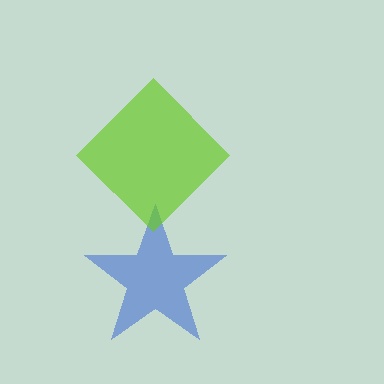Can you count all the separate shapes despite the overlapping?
Yes, there are 2 separate shapes.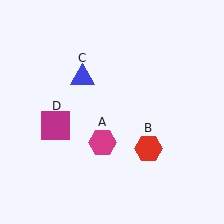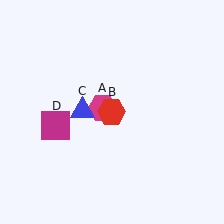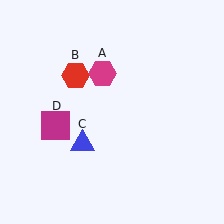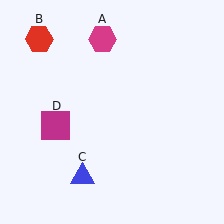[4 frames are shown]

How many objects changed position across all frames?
3 objects changed position: magenta hexagon (object A), red hexagon (object B), blue triangle (object C).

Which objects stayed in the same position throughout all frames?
Magenta square (object D) remained stationary.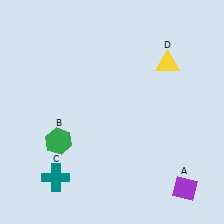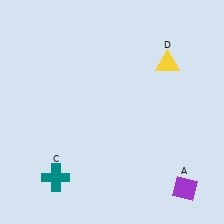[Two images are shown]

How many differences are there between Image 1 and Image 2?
There is 1 difference between the two images.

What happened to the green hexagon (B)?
The green hexagon (B) was removed in Image 2. It was in the bottom-left area of Image 1.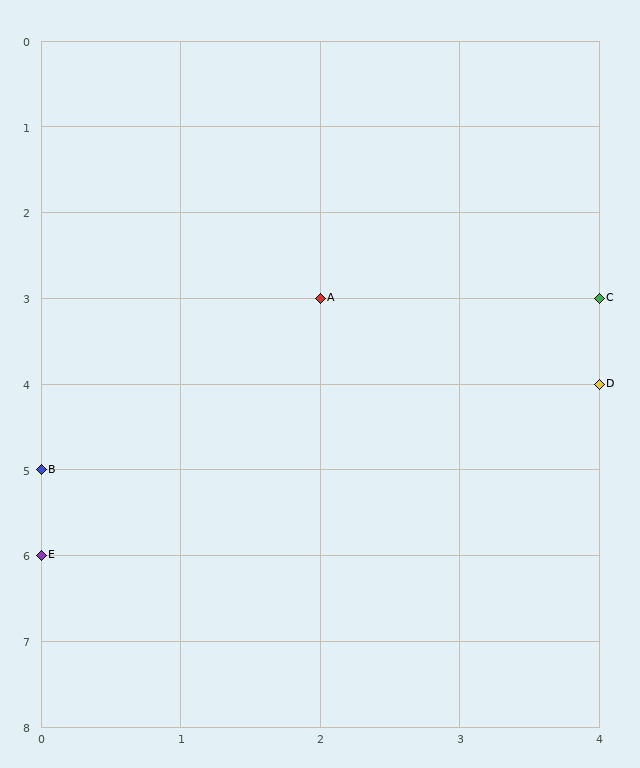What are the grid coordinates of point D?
Point D is at grid coordinates (4, 4).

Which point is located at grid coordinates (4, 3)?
Point C is at (4, 3).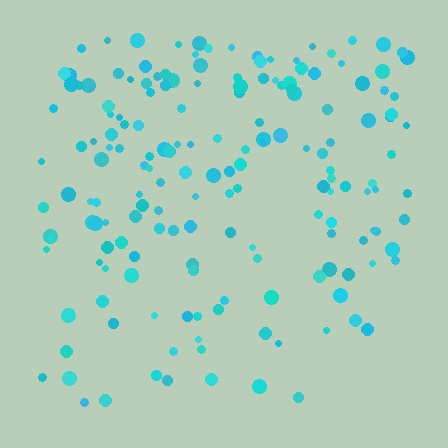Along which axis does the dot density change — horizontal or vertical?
Vertical.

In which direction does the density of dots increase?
From bottom to top, with the top side densest.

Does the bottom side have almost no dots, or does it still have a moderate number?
Still a moderate number, just noticeably fewer than the top.